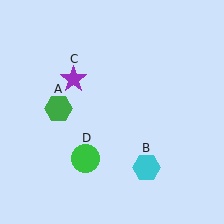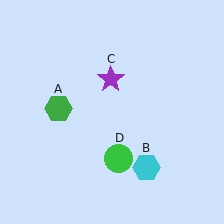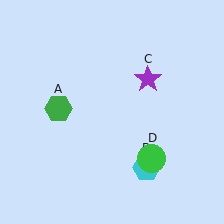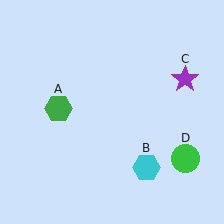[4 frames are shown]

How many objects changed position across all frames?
2 objects changed position: purple star (object C), green circle (object D).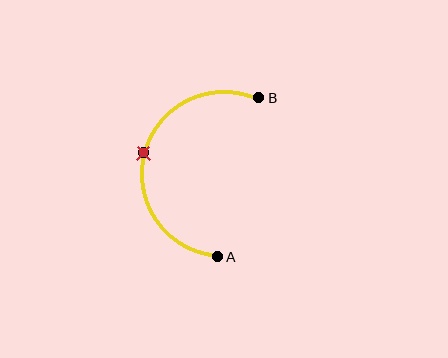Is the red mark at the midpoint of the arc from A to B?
Yes. The red mark lies on the arc at equal arc-length from both A and B — it is the arc midpoint.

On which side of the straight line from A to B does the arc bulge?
The arc bulges to the left of the straight line connecting A and B.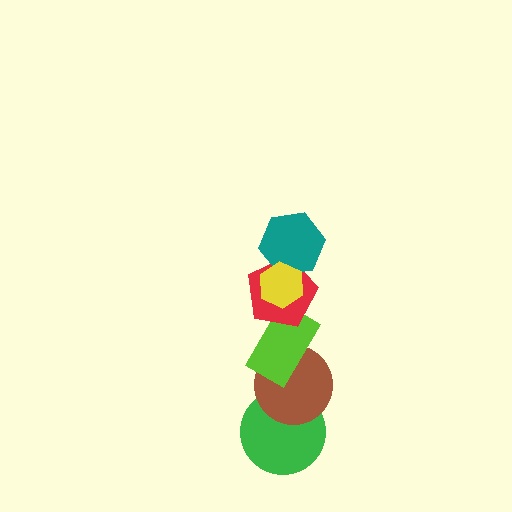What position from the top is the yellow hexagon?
The yellow hexagon is 1st from the top.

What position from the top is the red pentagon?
The red pentagon is 3rd from the top.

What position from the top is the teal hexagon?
The teal hexagon is 2nd from the top.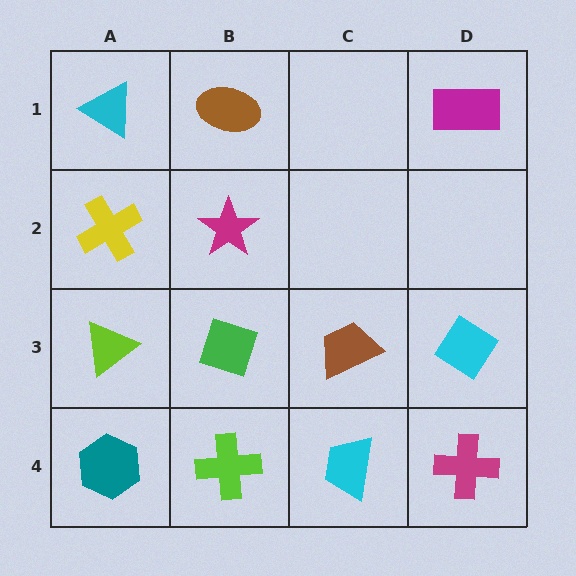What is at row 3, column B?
A green diamond.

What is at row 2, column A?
A yellow cross.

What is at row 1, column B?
A brown ellipse.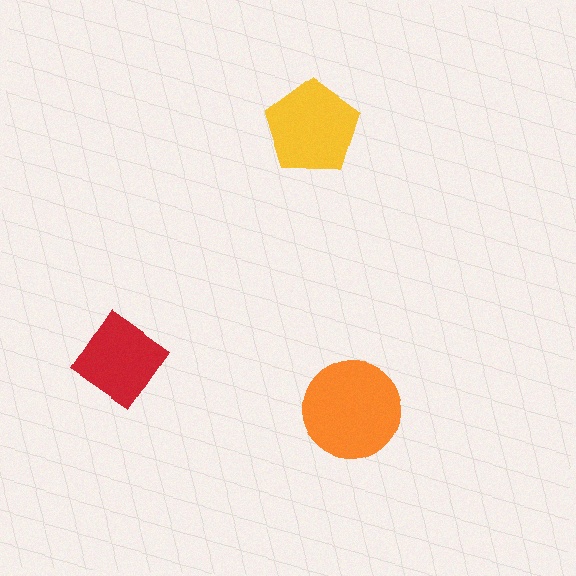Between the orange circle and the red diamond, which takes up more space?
The orange circle.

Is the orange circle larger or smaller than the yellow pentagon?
Larger.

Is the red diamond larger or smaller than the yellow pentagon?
Smaller.